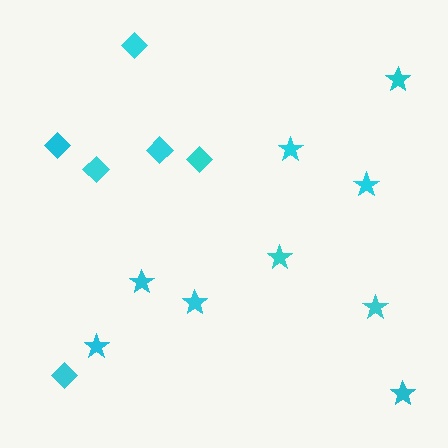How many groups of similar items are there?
There are 2 groups: one group of diamonds (6) and one group of stars (9).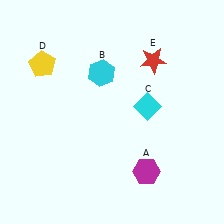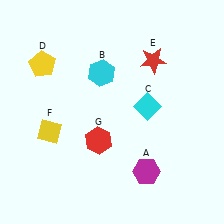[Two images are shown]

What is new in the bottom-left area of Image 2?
A yellow diamond (F) was added in the bottom-left area of Image 2.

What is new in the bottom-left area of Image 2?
A red hexagon (G) was added in the bottom-left area of Image 2.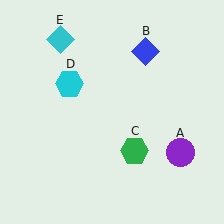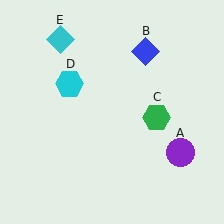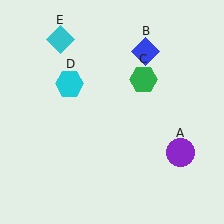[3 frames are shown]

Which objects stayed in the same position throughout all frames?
Purple circle (object A) and blue diamond (object B) and cyan hexagon (object D) and cyan diamond (object E) remained stationary.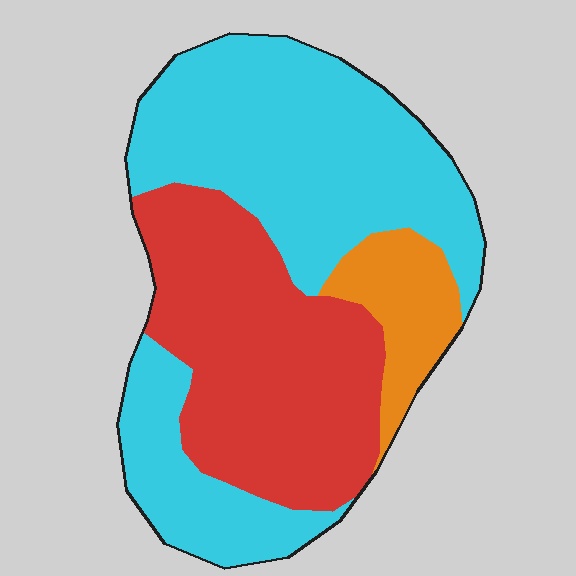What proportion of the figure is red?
Red takes up about three eighths (3/8) of the figure.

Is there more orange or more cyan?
Cyan.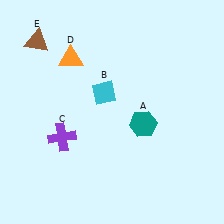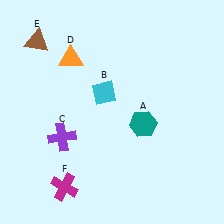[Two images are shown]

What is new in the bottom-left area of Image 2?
A magenta cross (F) was added in the bottom-left area of Image 2.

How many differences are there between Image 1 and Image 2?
There is 1 difference between the two images.